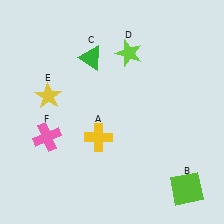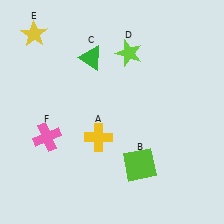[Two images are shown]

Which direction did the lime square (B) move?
The lime square (B) moved left.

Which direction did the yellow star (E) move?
The yellow star (E) moved up.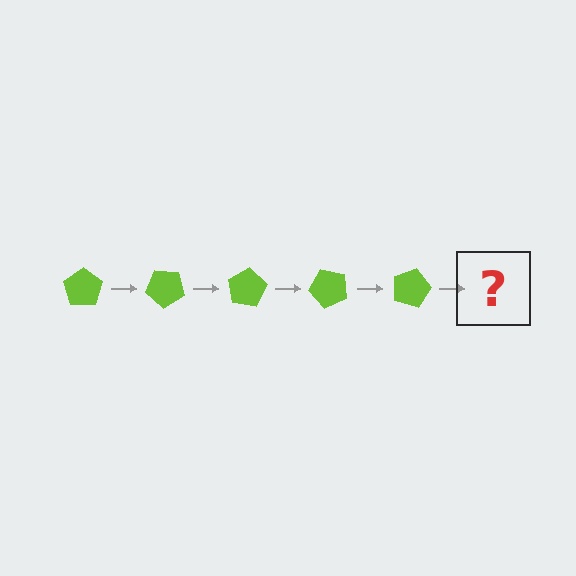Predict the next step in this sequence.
The next step is a lime pentagon rotated 200 degrees.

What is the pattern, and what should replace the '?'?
The pattern is that the pentagon rotates 40 degrees each step. The '?' should be a lime pentagon rotated 200 degrees.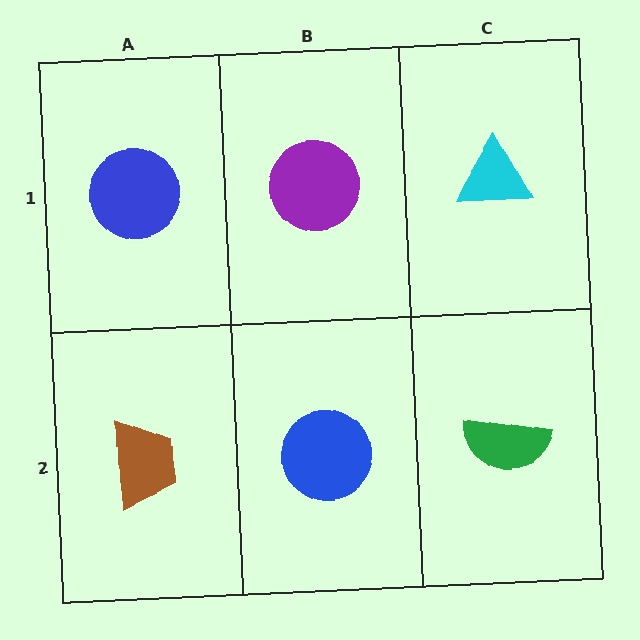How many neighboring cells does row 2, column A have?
2.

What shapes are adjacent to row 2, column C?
A cyan triangle (row 1, column C), a blue circle (row 2, column B).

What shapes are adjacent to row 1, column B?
A blue circle (row 2, column B), a blue circle (row 1, column A), a cyan triangle (row 1, column C).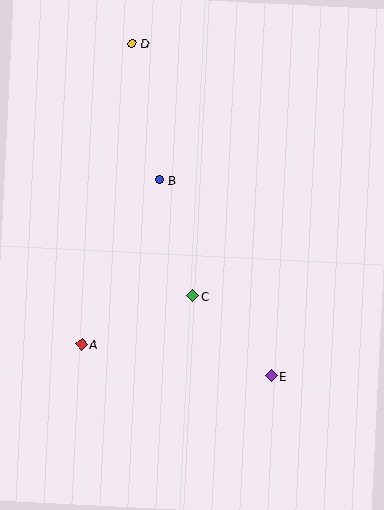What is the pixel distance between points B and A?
The distance between B and A is 181 pixels.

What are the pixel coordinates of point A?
Point A is at (82, 344).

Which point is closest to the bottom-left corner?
Point A is closest to the bottom-left corner.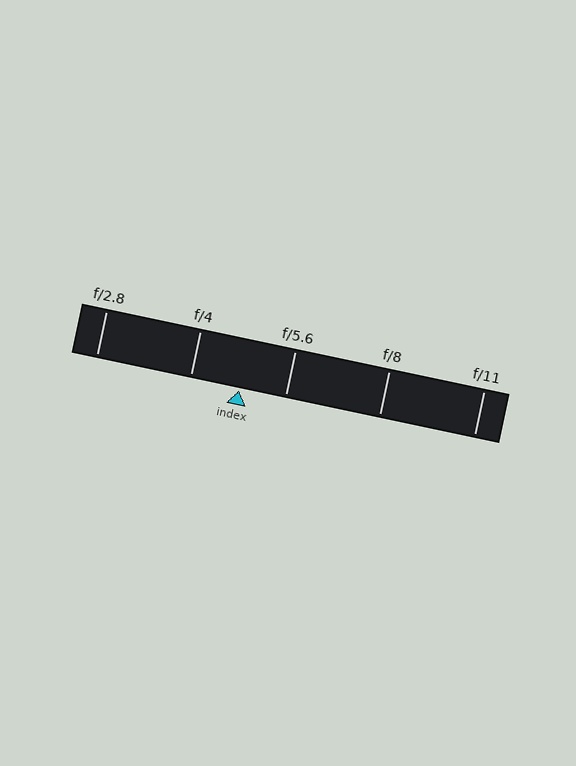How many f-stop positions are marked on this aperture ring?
There are 5 f-stop positions marked.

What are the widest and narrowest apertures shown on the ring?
The widest aperture shown is f/2.8 and the narrowest is f/11.